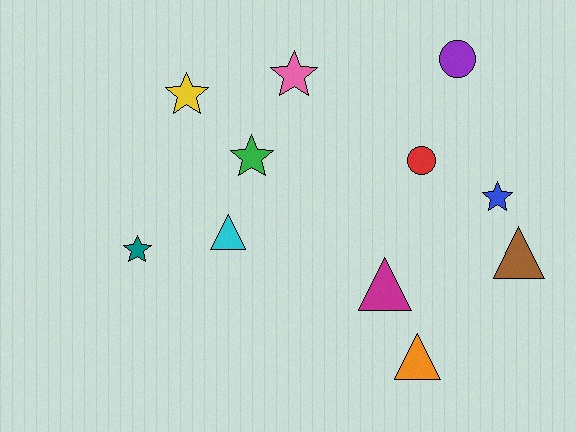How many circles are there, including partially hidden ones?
There are 2 circles.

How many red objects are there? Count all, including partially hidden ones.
There is 1 red object.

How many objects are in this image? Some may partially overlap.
There are 11 objects.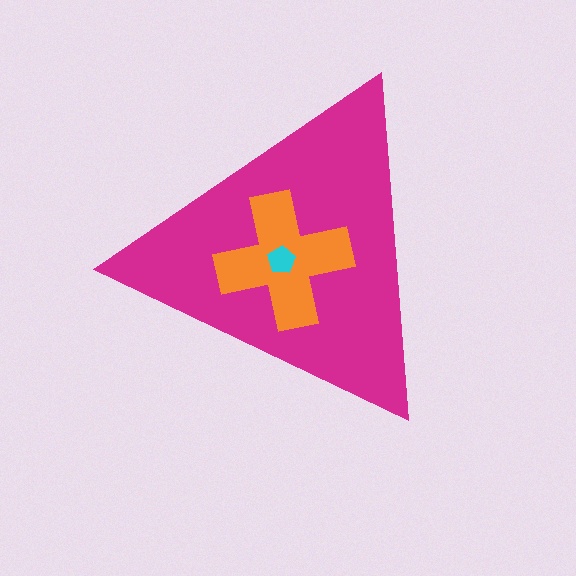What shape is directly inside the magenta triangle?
The orange cross.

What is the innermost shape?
The cyan pentagon.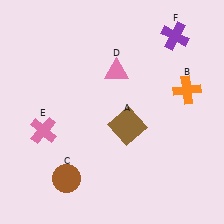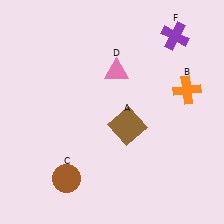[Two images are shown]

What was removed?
The pink cross (E) was removed in Image 2.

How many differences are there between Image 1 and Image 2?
There is 1 difference between the two images.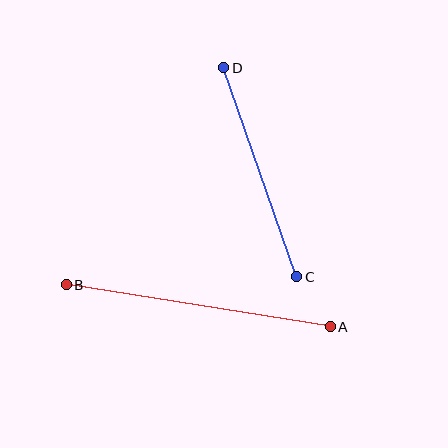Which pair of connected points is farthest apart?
Points A and B are farthest apart.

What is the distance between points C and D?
The distance is approximately 222 pixels.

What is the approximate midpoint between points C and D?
The midpoint is at approximately (260, 172) pixels.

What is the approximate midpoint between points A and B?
The midpoint is at approximately (198, 306) pixels.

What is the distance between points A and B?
The distance is approximately 267 pixels.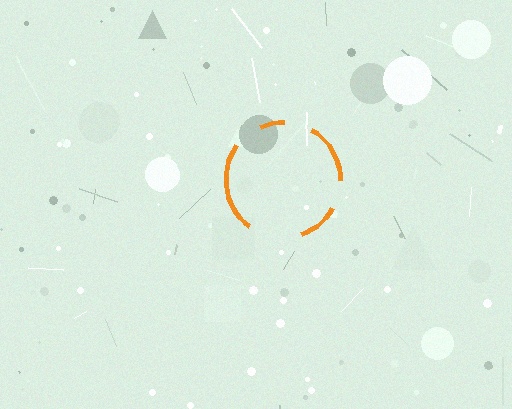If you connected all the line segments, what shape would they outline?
They would outline a circle.